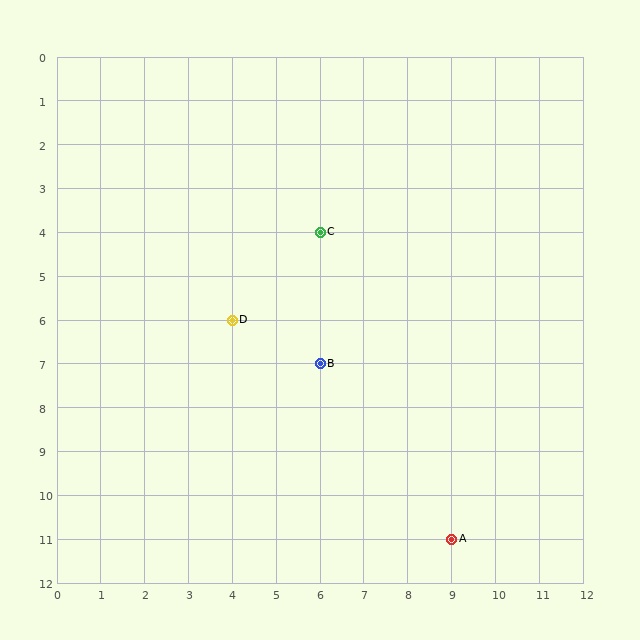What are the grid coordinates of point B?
Point B is at grid coordinates (6, 7).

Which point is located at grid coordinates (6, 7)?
Point B is at (6, 7).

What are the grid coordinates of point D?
Point D is at grid coordinates (4, 6).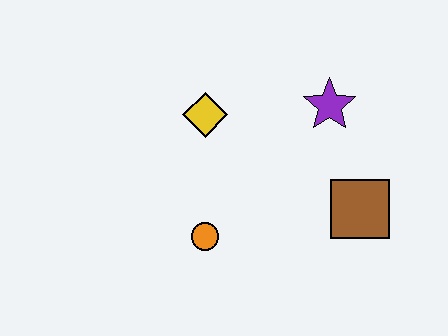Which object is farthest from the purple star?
The orange circle is farthest from the purple star.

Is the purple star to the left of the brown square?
Yes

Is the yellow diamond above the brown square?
Yes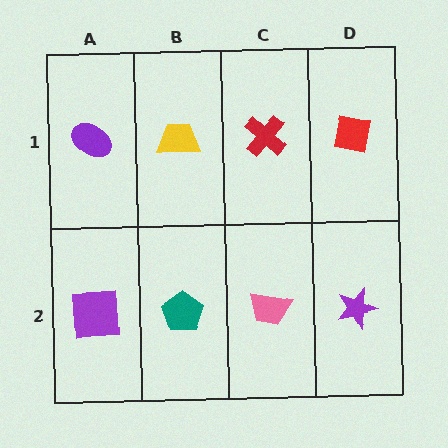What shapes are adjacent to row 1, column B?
A teal pentagon (row 2, column B), a purple ellipse (row 1, column A), a red cross (row 1, column C).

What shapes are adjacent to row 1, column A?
A purple square (row 2, column A), a yellow trapezoid (row 1, column B).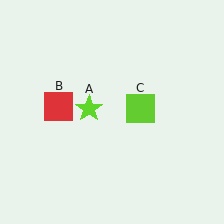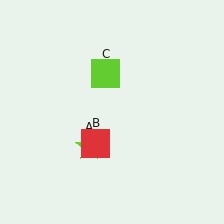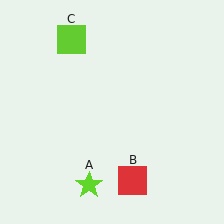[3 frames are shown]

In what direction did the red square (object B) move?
The red square (object B) moved down and to the right.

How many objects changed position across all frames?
3 objects changed position: lime star (object A), red square (object B), lime square (object C).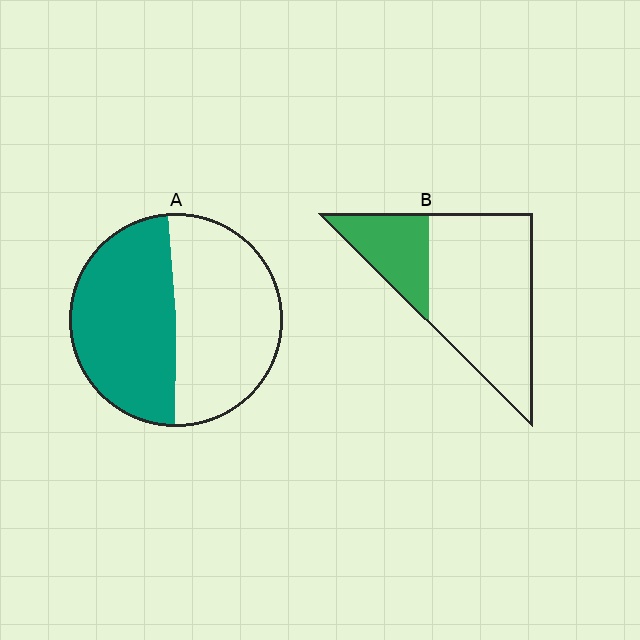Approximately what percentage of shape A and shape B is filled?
A is approximately 50% and B is approximately 25%.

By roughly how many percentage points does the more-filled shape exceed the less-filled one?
By roughly 20 percentage points (A over B).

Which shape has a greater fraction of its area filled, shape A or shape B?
Shape A.